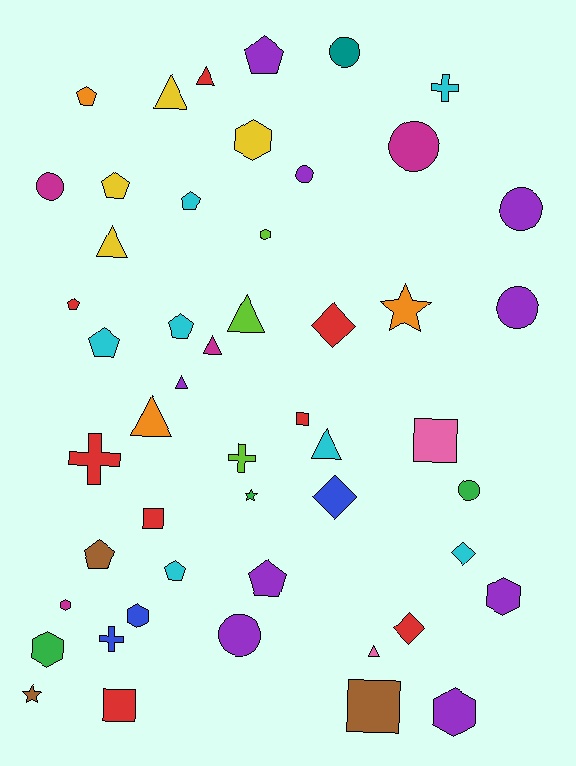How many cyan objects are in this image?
There are 7 cyan objects.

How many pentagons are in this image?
There are 10 pentagons.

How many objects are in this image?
There are 50 objects.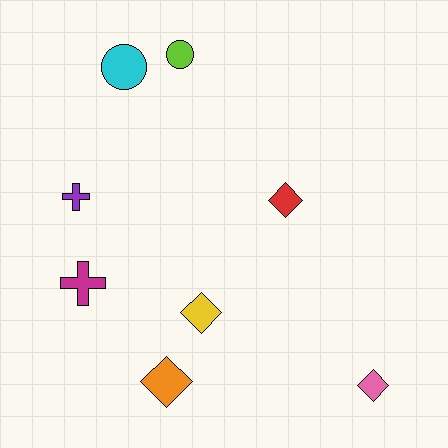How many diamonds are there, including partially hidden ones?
There are 4 diamonds.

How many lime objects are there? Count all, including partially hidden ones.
There is 1 lime object.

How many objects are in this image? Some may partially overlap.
There are 8 objects.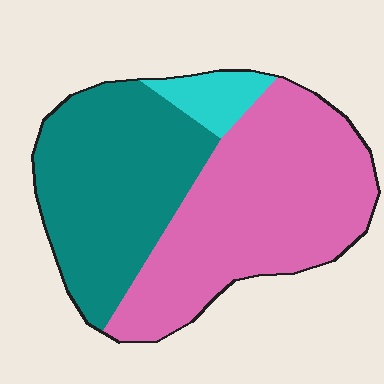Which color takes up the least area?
Cyan, at roughly 5%.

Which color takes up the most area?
Pink, at roughly 50%.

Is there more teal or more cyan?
Teal.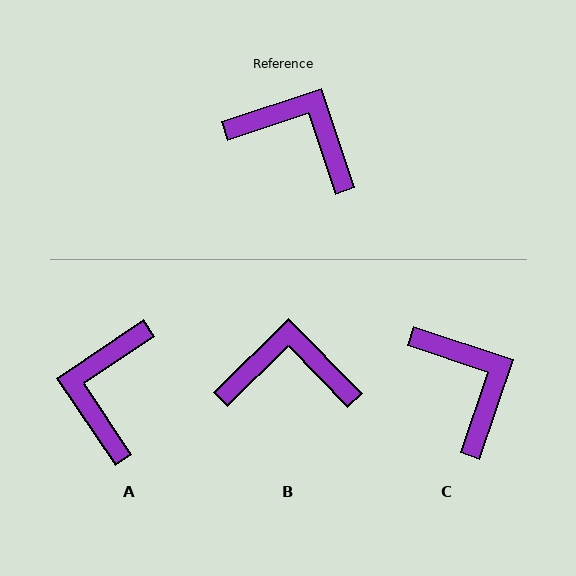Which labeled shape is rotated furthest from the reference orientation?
A, about 106 degrees away.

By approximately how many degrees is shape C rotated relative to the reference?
Approximately 37 degrees clockwise.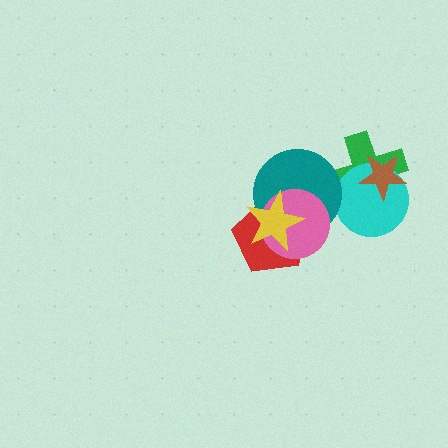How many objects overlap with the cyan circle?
2 objects overlap with the cyan circle.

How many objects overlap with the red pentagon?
3 objects overlap with the red pentagon.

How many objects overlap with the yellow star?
3 objects overlap with the yellow star.